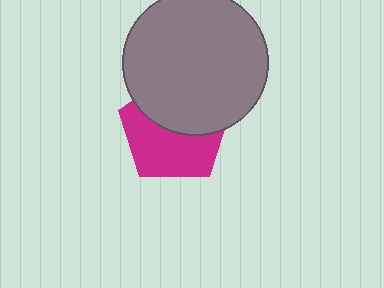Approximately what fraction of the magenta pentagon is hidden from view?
Roughly 46% of the magenta pentagon is hidden behind the gray circle.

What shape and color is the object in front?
The object in front is a gray circle.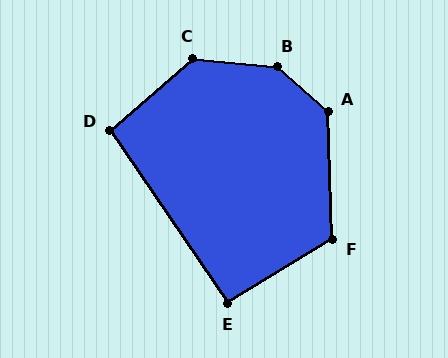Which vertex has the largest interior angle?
B, at approximately 144 degrees.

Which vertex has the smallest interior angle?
E, at approximately 93 degrees.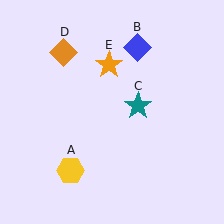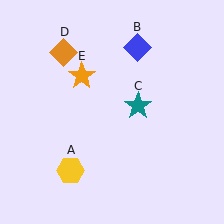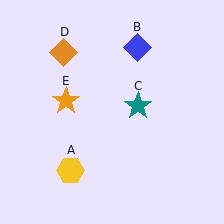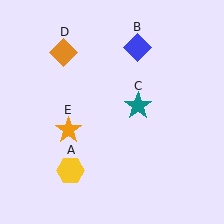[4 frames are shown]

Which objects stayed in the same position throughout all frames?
Yellow hexagon (object A) and blue diamond (object B) and teal star (object C) and orange diamond (object D) remained stationary.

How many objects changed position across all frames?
1 object changed position: orange star (object E).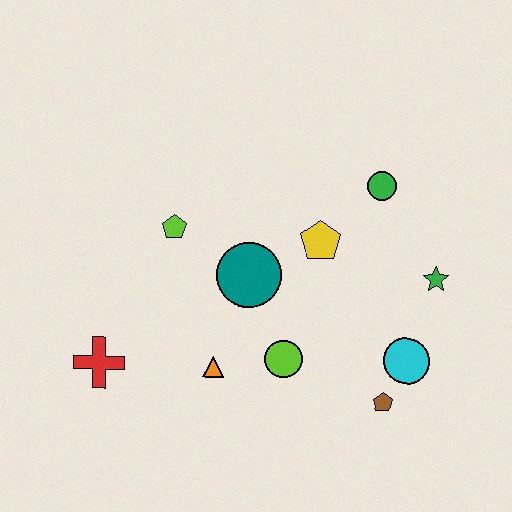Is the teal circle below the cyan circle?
No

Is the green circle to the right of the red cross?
Yes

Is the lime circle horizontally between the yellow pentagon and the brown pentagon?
No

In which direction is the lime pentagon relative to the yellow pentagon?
The lime pentagon is to the left of the yellow pentagon.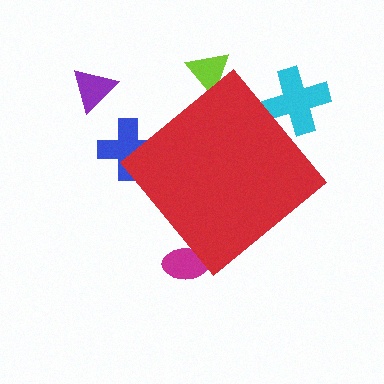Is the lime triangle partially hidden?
Yes, the lime triangle is partially hidden behind the red diamond.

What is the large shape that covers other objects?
A red diamond.